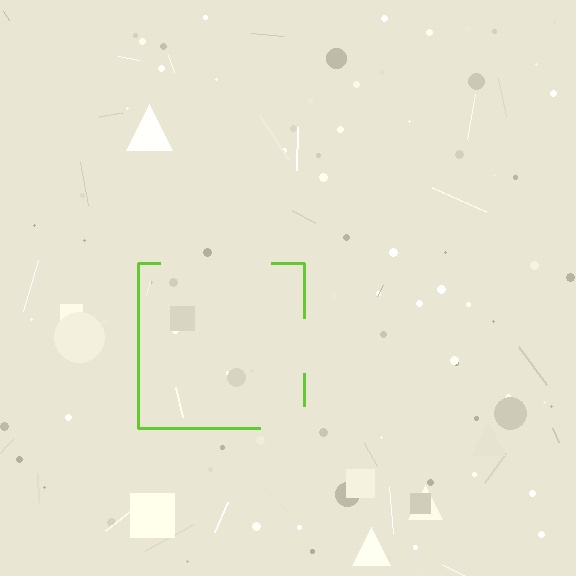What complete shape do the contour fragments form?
The contour fragments form a square.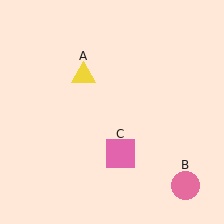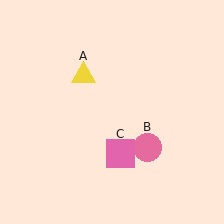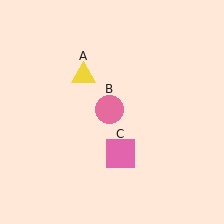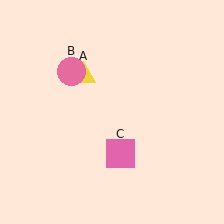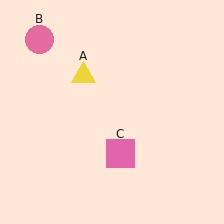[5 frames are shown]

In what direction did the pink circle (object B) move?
The pink circle (object B) moved up and to the left.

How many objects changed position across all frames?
1 object changed position: pink circle (object B).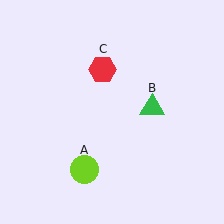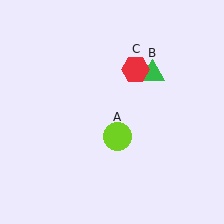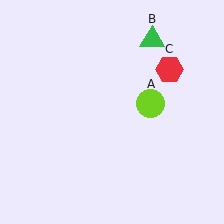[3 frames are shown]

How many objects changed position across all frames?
3 objects changed position: lime circle (object A), green triangle (object B), red hexagon (object C).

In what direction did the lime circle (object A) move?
The lime circle (object A) moved up and to the right.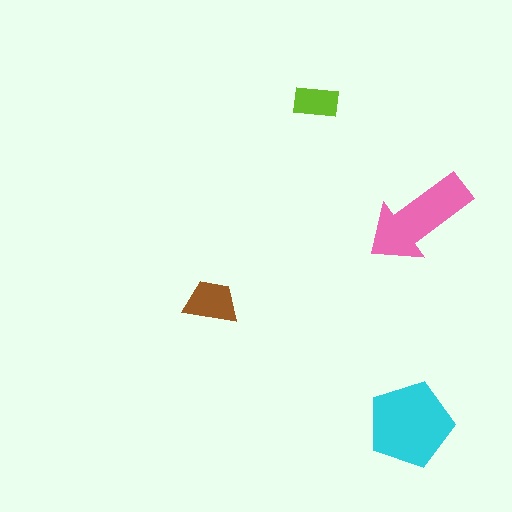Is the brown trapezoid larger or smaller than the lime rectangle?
Larger.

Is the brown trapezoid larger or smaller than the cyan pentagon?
Smaller.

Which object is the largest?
The cyan pentagon.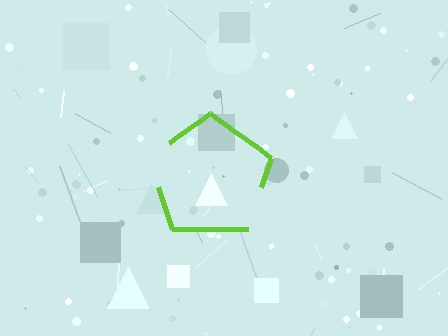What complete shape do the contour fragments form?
The contour fragments form a pentagon.